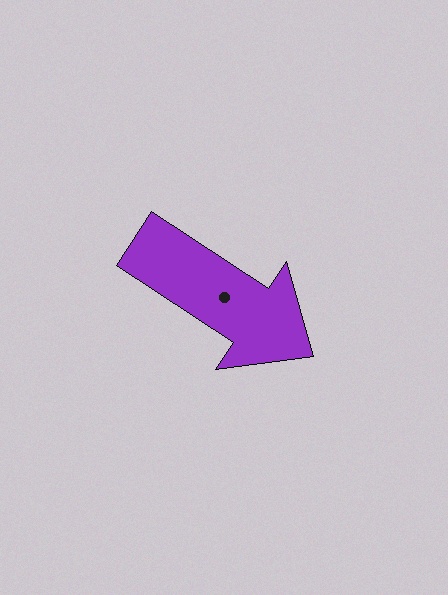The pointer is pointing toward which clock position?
Roughly 4 o'clock.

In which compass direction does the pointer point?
Southeast.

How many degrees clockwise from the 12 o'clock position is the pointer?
Approximately 123 degrees.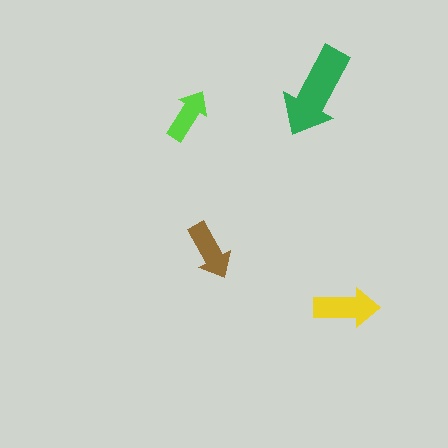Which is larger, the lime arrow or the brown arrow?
The brown one.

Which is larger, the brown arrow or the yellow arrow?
The yellow one.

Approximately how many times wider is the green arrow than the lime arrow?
About 1.5 times wider.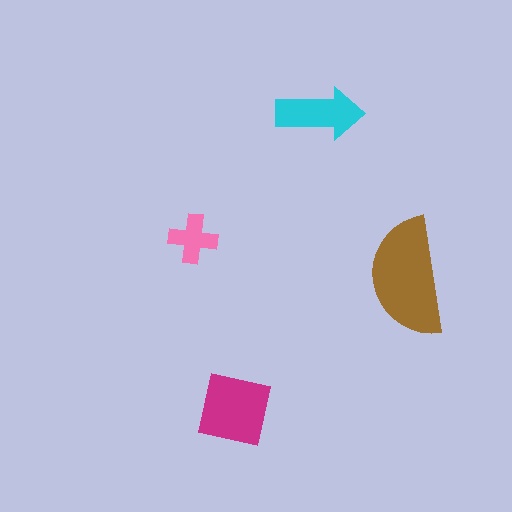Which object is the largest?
The brown semicircle.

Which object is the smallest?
The pink cross.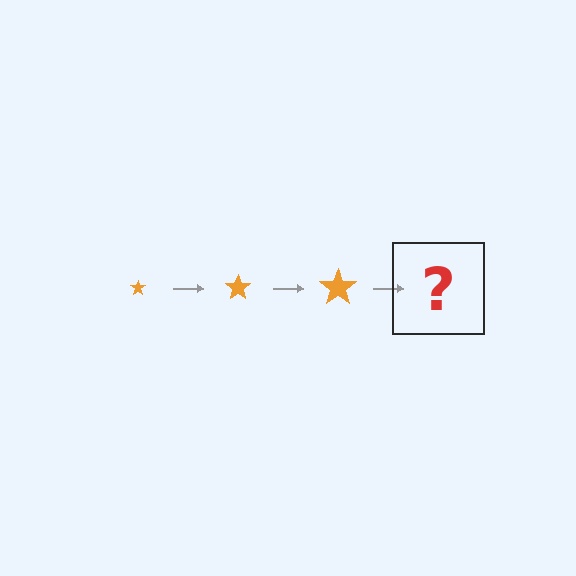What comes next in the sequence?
The next element should be an orange star, larger than the previous one.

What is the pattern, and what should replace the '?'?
The pattern is that the star gets progressively larger each step. The '?' should be an orange star, larger than the previous one.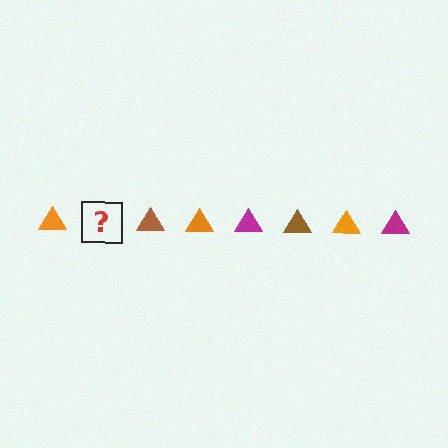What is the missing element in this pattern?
The missing element is a magenta triangle.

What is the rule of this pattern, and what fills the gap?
The rule is that the pattern cycles through orange, magenta, brown triangles. The gap should be filled with a magenta triangle.